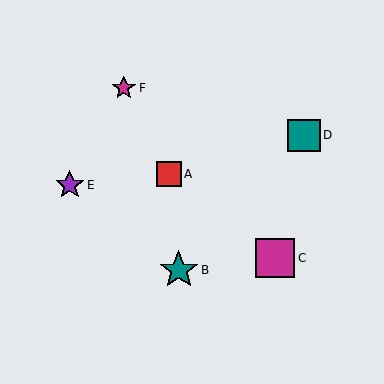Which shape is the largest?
The magenta square (labeled C) is the largest.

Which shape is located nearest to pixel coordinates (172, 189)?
The red square (labeled A) at (169, 174) is nearest to that location.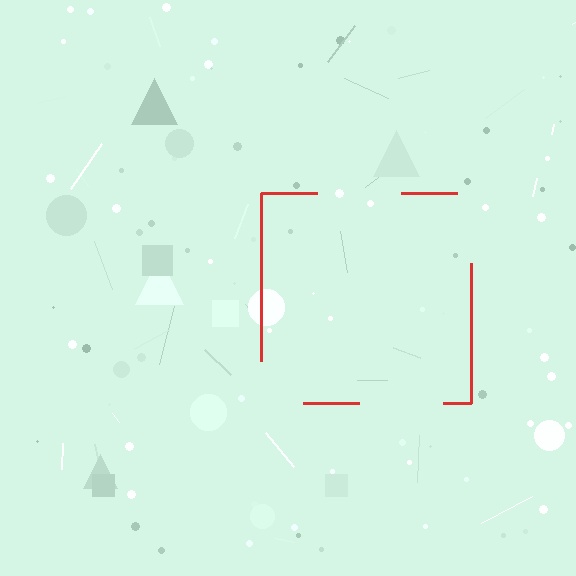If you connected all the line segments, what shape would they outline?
They would outline a square.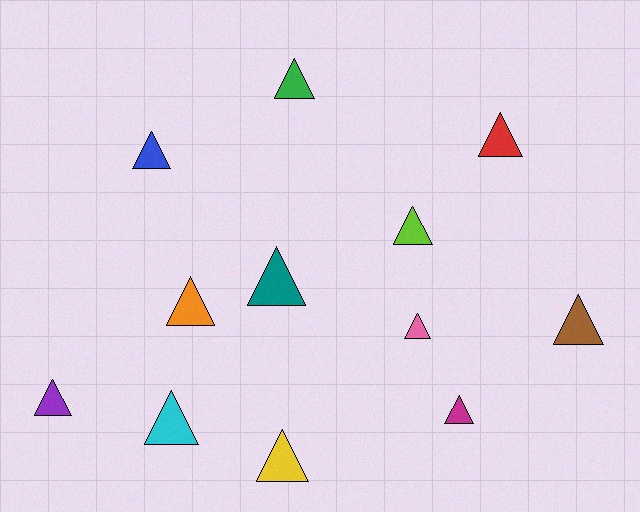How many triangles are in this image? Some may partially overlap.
There are 12 triangles.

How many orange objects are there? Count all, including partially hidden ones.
There is 1 orange object.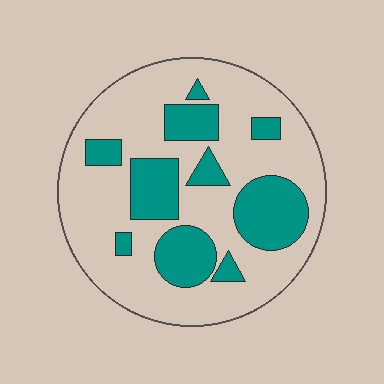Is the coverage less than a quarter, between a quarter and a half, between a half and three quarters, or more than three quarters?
Between a quarter and a half.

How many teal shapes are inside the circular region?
10.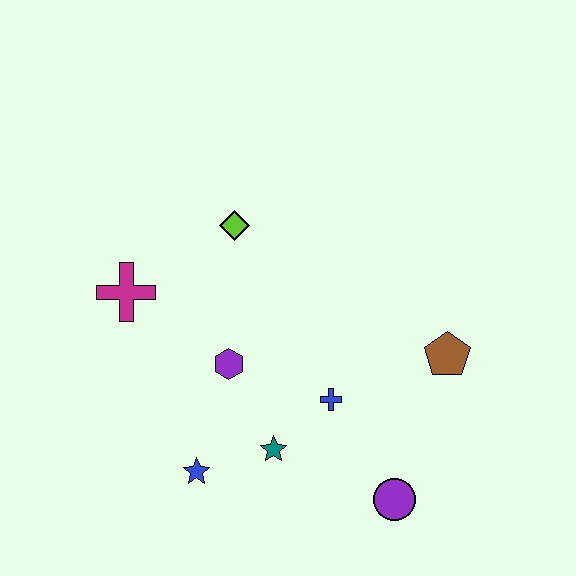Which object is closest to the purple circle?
The blue cross is closest to the purple circle.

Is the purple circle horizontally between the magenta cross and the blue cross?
No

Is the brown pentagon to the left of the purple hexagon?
No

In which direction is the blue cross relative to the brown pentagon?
The blue cross is to the left of the brown pentagon.